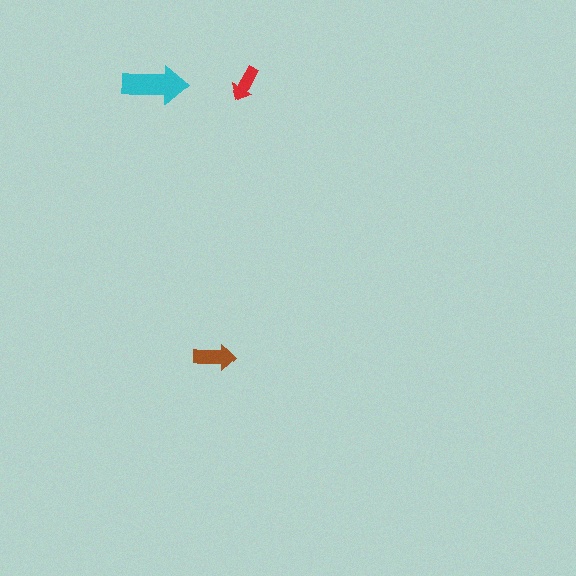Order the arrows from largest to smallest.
the cyan one, the brown one, the red one.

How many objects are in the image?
There are 3 objects in the image.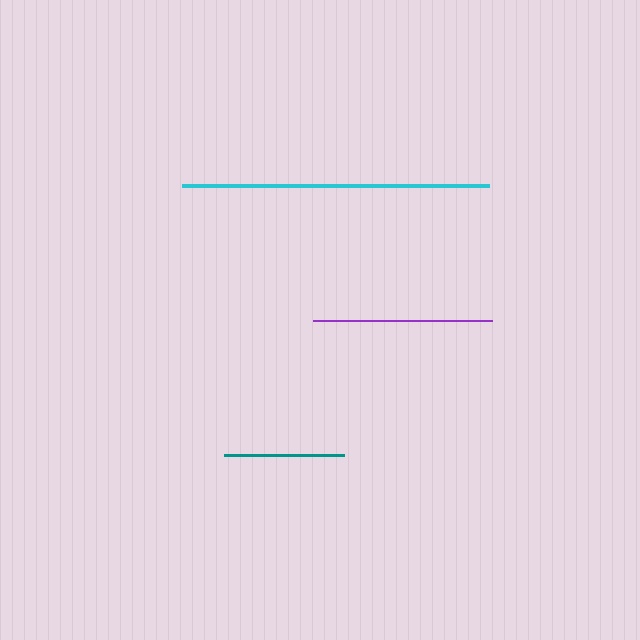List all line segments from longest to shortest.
From longest to shortest: cyan, purple, teal.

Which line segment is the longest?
The cyan line is the longest at approximately 308 pixels.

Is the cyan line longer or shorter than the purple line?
The cyan line is longer than the purple line.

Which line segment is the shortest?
The teal line is the shortest at approximately 119 pixels.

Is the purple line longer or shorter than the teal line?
The purple line is longer than the teal line.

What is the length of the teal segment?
The teal segment is approximately 119 pixels long.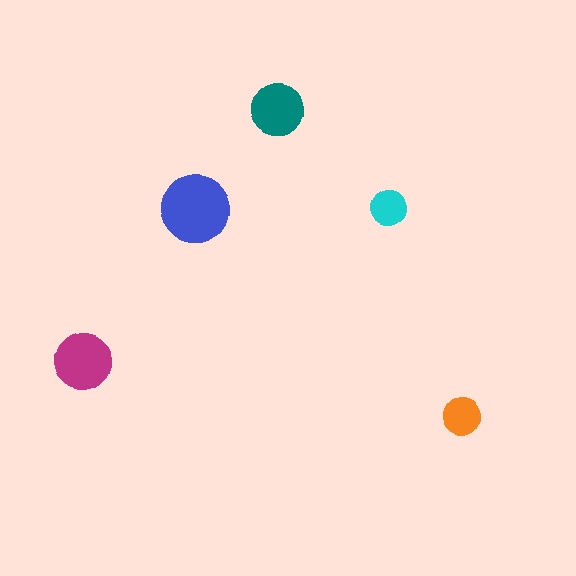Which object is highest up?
The teal circle is topmost.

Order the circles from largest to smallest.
the blue one, the magenta one, the teal one, the orange one, the cyan one.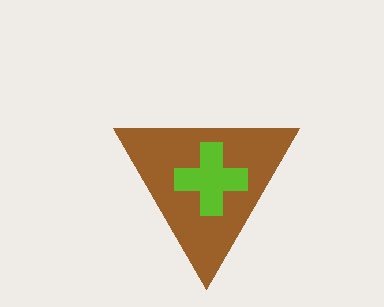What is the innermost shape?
The lime cross.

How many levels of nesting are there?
2.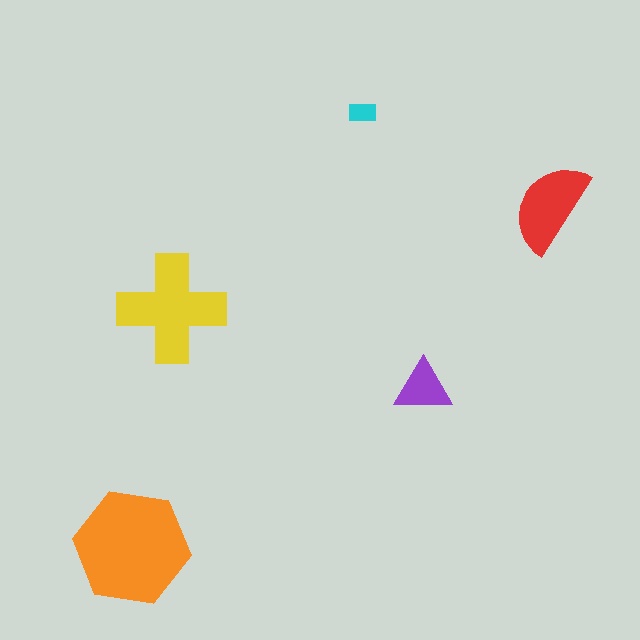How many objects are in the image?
There are 5 objects in the image.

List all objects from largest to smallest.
The orange hexagon, the yellow cross, the red semicircle, the purple triangle, the cyan rectangle.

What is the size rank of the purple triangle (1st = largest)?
4th.